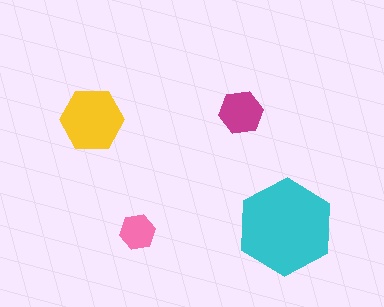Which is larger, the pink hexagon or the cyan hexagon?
The cyan one.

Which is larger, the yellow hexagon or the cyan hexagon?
The cyan one.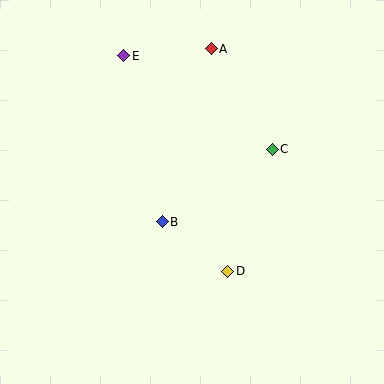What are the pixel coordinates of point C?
Point C is at (272, 149).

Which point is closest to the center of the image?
Point B at (162, 222) is closest to the center.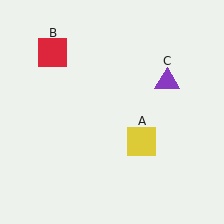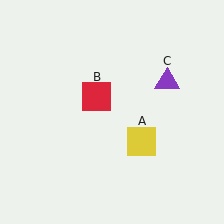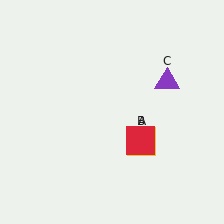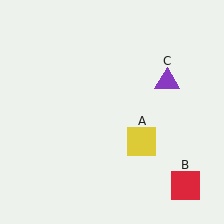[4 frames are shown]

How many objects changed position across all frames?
1 object changed position: red square (object B).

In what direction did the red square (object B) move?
The red square (object B) moved down and to the right.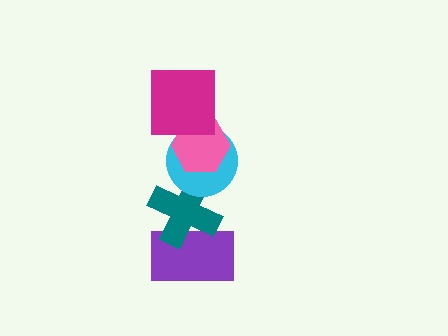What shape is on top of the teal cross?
The cyan circle is on top of the teal cross.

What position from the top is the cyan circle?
The cyan circle is 3rd from the top.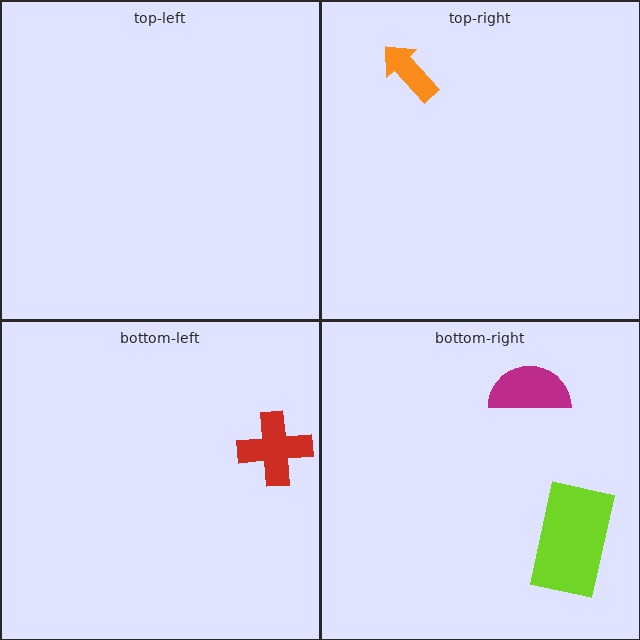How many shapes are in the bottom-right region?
2.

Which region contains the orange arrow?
The top-right region.